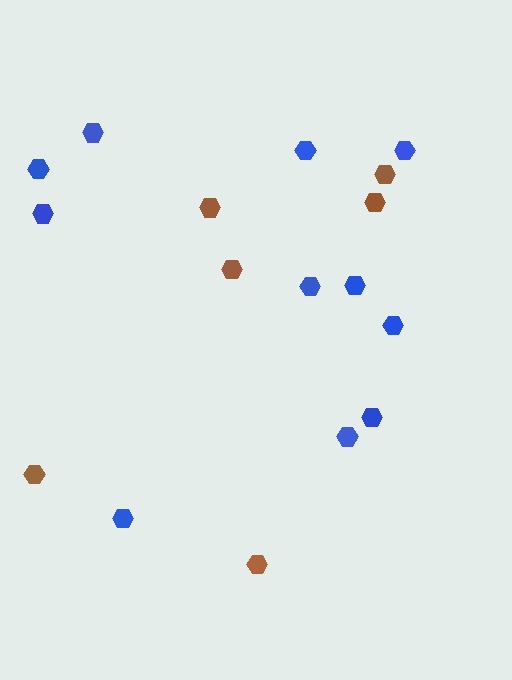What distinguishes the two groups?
There are 2 groups: one group of brown hexagons (6) and one group of blue hexagons (11).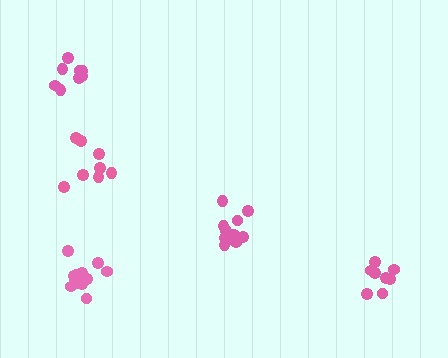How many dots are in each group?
Group 1: 8 dots, Group 2: 9 dots, Group 3: 11 dots, Group 4: 11 dots, Group 5: 8 dots (47 total).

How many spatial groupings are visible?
There are 5 spatial groupings.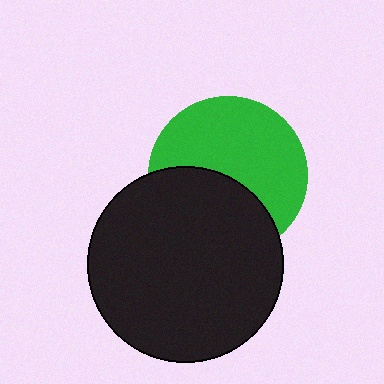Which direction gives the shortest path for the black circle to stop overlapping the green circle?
Moving down gives the shortest separation.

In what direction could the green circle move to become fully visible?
The green circle could move up. That would shift it out from behind the black circle entirely.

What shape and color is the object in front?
The object in front is a black circle.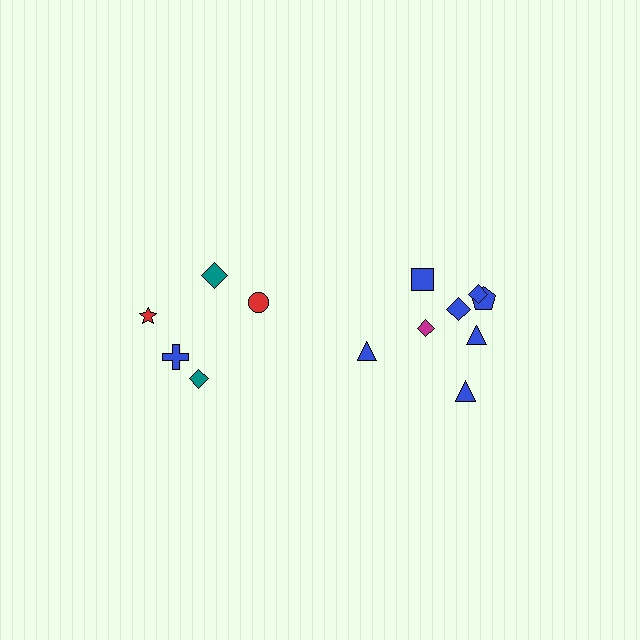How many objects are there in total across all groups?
There are 13 objects.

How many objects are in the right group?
There are 8 objects.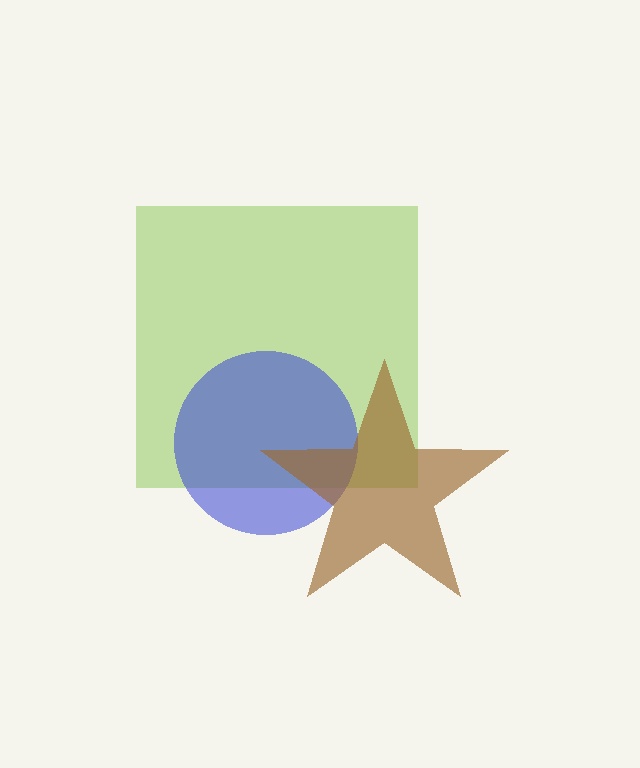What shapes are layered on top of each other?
The layered shapes are: a lime square, a blue circle, a brown star.